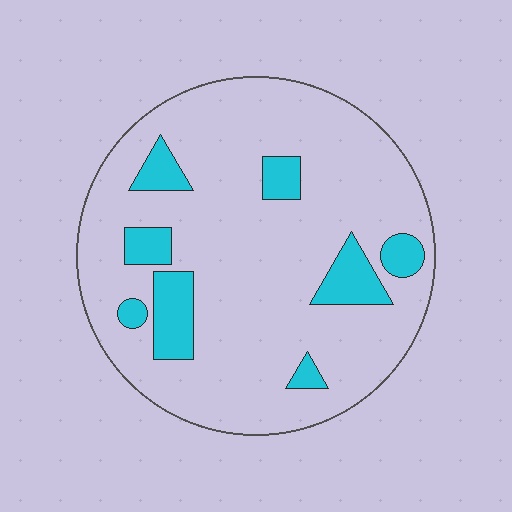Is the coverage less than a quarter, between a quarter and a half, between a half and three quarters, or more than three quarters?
Less than a quarter.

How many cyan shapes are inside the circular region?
8.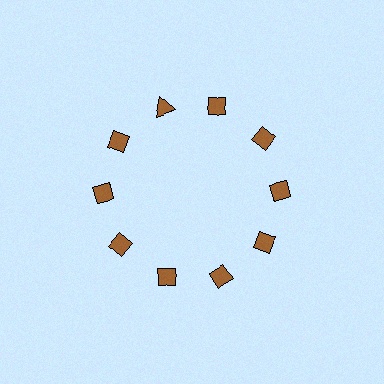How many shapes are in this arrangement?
There are 10 shapes arranged in a ring pattern.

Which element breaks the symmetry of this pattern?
The brown triangle at roughly the 11 o'clock position breaks the symmetry. All other shapes are brown diamonds.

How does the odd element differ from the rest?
It has a different shape: triangle instead of diamond.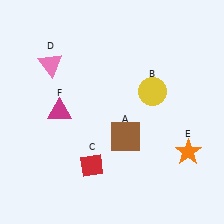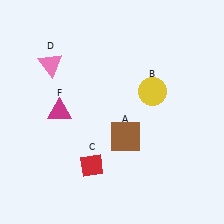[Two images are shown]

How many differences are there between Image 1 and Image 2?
There is 1 difference between the two images.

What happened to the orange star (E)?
The orange star (E) was removed in Image 2. It was in the bottom-right area of Image 1.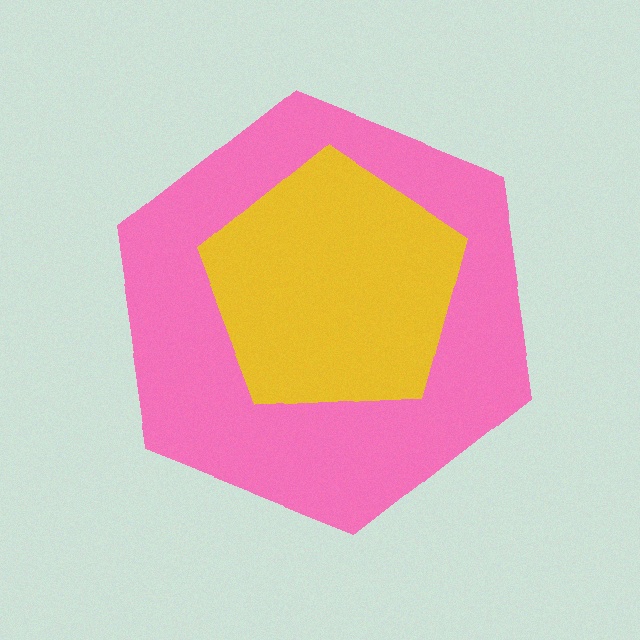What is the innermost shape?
The yellow pentagon.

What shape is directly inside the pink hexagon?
The yellow pentagon.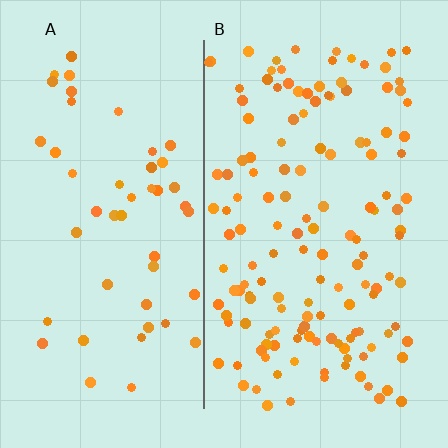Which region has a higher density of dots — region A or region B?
B (the right).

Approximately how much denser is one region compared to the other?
Approximately 2.9× — region B over region A.